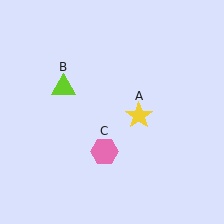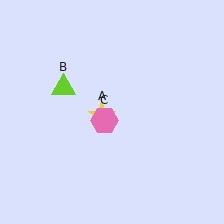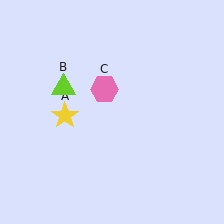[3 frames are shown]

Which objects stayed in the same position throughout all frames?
Lime triangle (object B) remained stationary.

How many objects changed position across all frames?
2 objects changed position: yellow star (object A), pink hexagon (object C).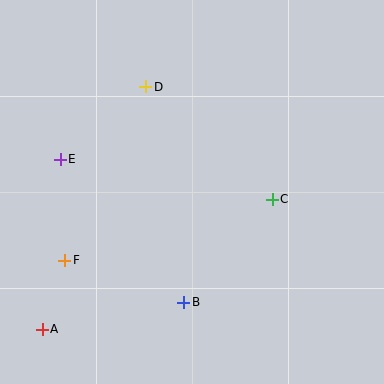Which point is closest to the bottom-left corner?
Point A is closest to the bottom-left corner.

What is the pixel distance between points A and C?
The distance between A and C is 264 pixels.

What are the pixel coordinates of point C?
Point C is at (272, 199).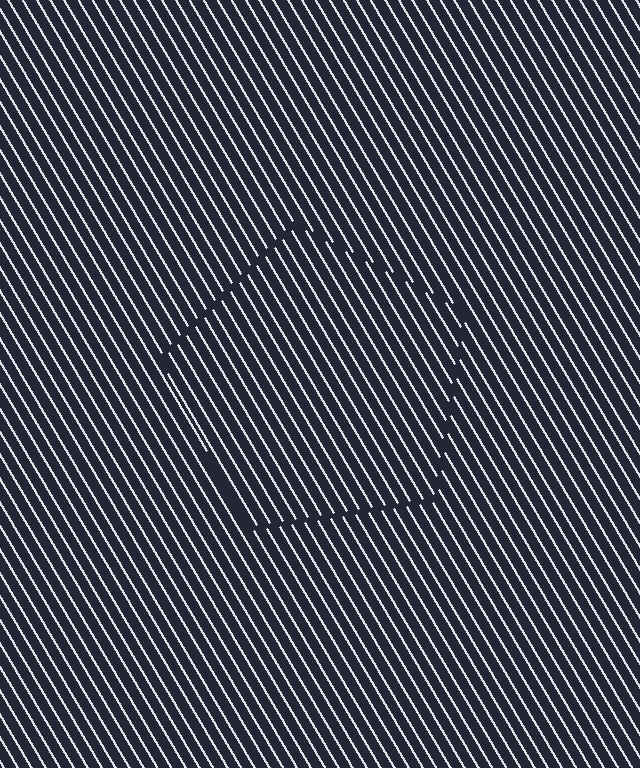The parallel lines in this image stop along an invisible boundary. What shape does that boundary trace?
An illusory pentagon. The interior of the shape contains the same grating, shifted by half a period — the contour is defined by the phase discontinuity where line-ends from the inner and outer gratings abut.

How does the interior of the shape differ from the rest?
The interior of the shape contains the same grating, shifted by half a period — the contour is defined by the phase discontinuity where line-ends from the inner and outer gratings abut.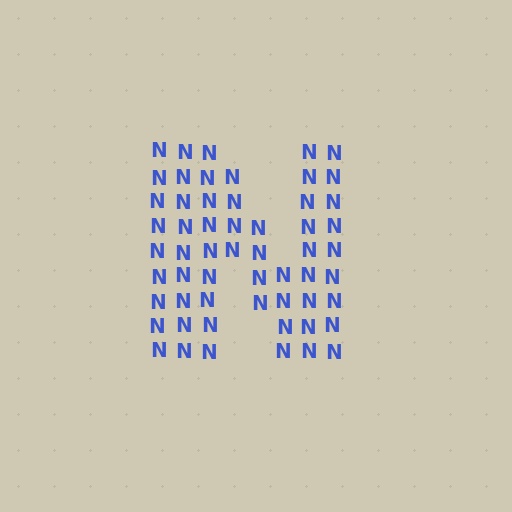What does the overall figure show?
The overall figure shows the letter N.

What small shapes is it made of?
It is made of small letter N's.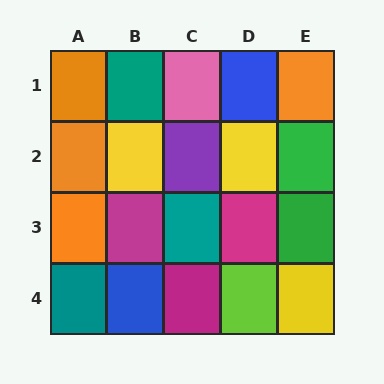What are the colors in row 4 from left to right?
Teal, blue, magenta, lime, yellow.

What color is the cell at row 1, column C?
Pink.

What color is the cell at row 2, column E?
Green.